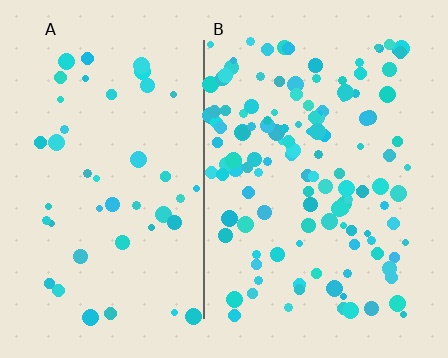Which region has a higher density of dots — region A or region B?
B (the right).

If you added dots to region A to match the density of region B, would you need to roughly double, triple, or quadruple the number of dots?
Approximately triple.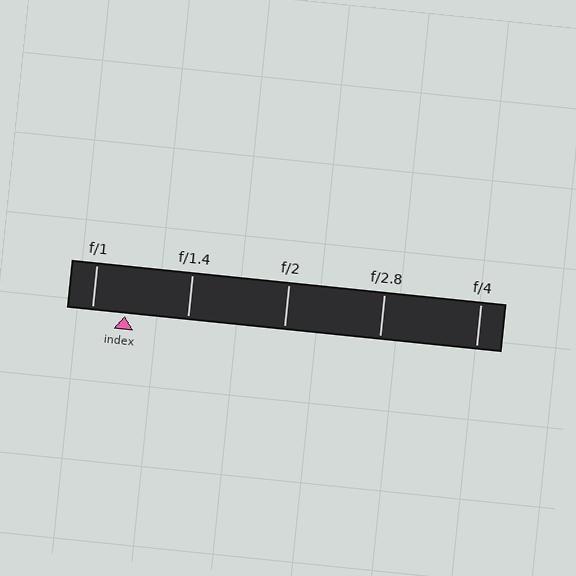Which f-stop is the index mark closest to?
The index mark is closest to f/1.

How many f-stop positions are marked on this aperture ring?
There are 5 f-stop positions marked.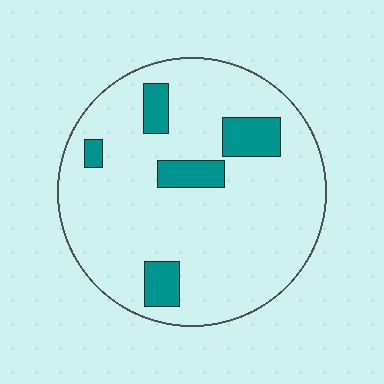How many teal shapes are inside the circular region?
5.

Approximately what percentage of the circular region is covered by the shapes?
Approximately 15%.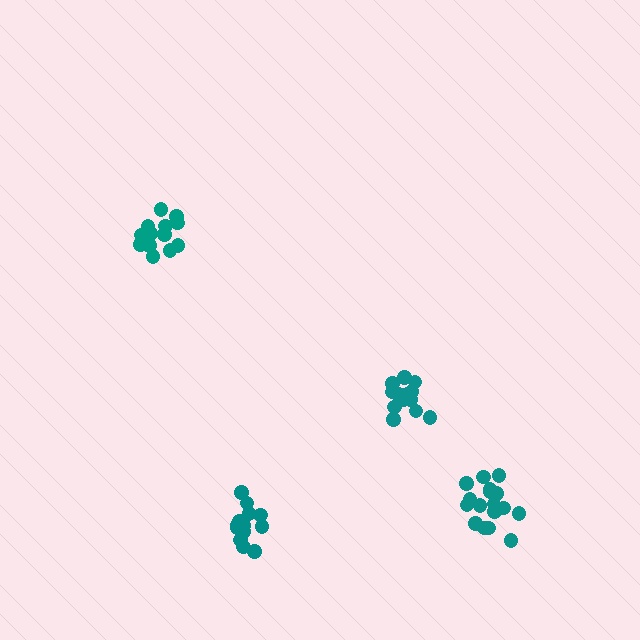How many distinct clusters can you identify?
There are 4 distinct clusters.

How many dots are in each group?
Group 1: 17 dots, Group 2: 14 dots, Group 3: 13 dots, Group 4: 14 dots (58 total).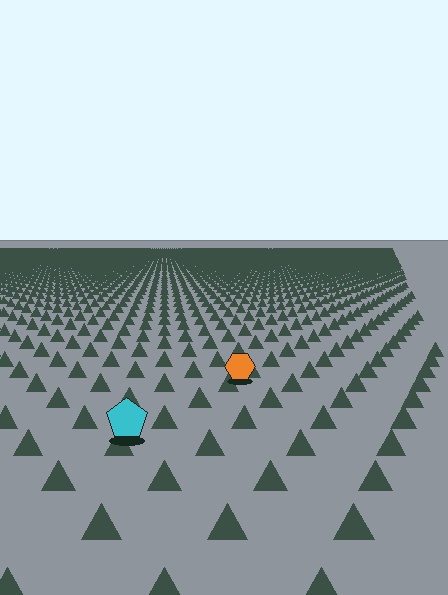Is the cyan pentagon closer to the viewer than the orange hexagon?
Yes. The cyan pentagon is closer — you can tell from the texture gradient: the ground texture is coarser near it.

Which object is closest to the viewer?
The cyan pentagon is closest. The texture marks near it are larger and more spread out.